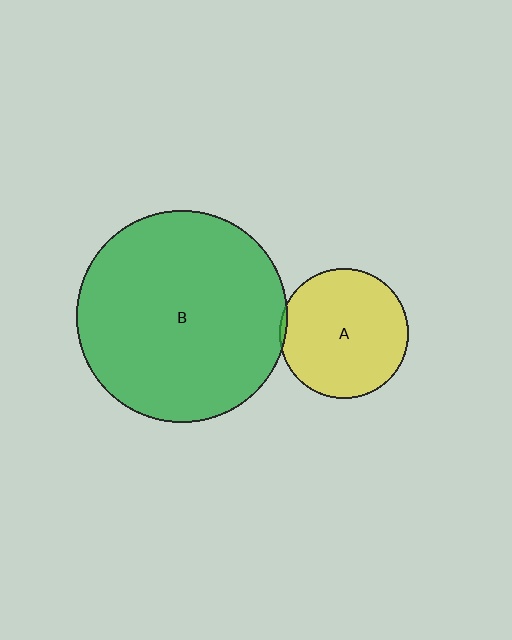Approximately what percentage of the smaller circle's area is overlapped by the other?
Approximately 5%.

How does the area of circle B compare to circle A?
Approximately 2.7 times.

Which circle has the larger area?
Circle B (green).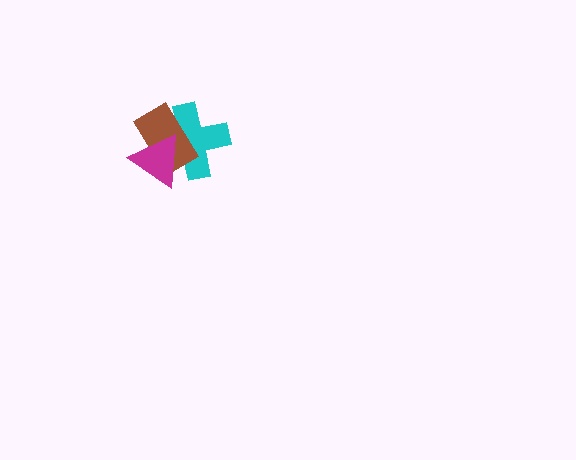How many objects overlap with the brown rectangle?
2 objects overlap with the brown rectangle.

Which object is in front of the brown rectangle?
The magenta triangle is in front of the brown rectangle.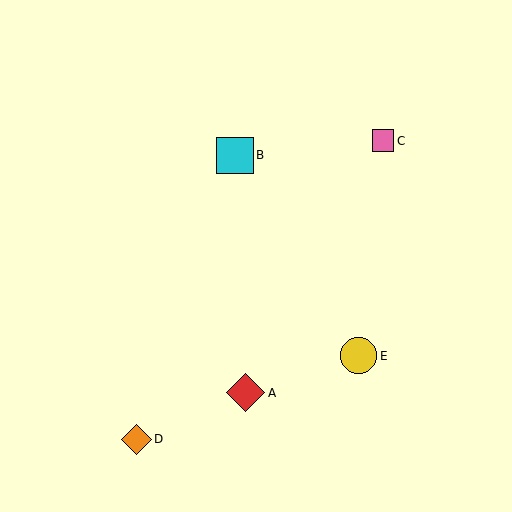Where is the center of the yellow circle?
The center of the yellow circle is at (359, 356).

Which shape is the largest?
The red diamond (labeled A) is the largest.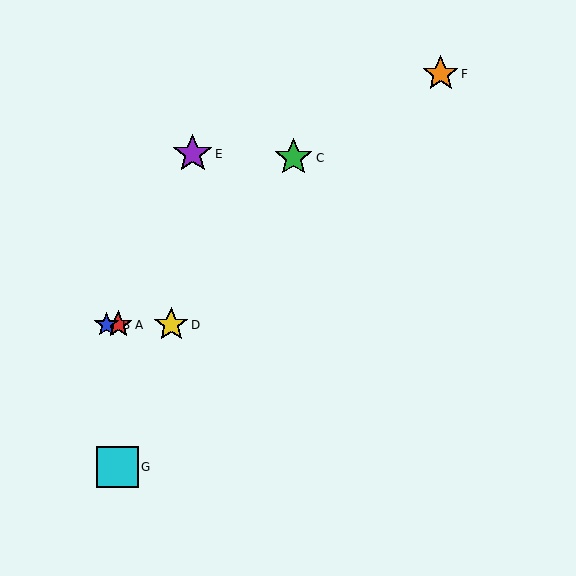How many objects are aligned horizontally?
3 objects (A, B, D) are aligned horizontally.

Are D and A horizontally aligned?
Yes, both are at y≈325.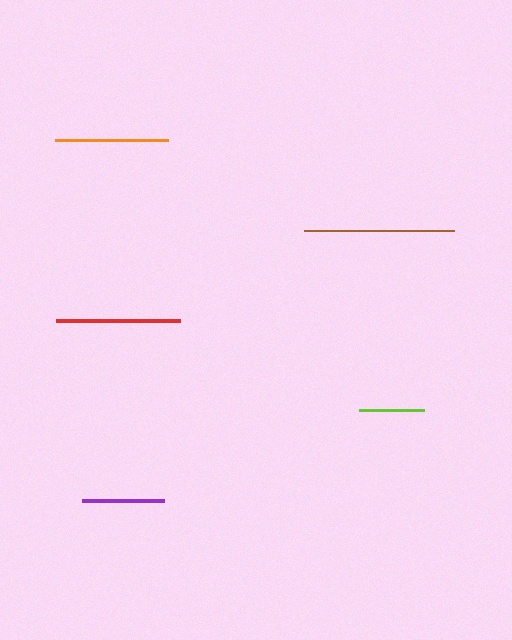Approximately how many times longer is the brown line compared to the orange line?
The brown line is approximately 1.3 times the length of the orange line.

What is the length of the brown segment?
The brown segment is approximately 150 pixels long.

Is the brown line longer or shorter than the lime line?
The brown line is longer than the lime line.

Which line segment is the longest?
The brown line is the longest at approximately 150 pixels.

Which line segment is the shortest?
The lime line is the shortest at approximately 65 pixels.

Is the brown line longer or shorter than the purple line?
The brown line is longer than the purple line.